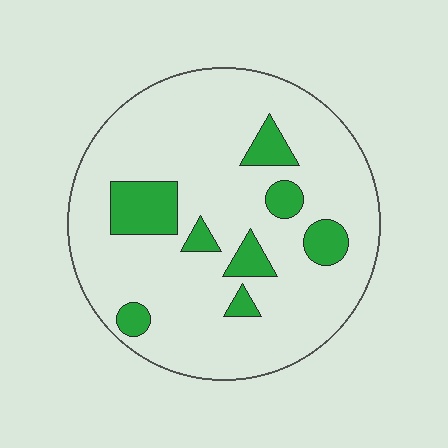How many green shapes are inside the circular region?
8.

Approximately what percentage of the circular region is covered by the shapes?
Approximately 15%.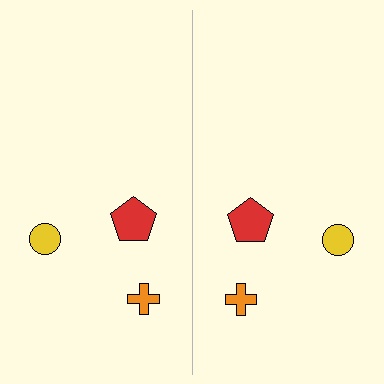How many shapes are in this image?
There are 6 shapes in this image.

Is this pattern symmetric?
Yes, this pattern has bilateral (reflection) symmetry.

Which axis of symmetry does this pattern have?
The pattern has a vertical axis of symmetry running through the center of the image.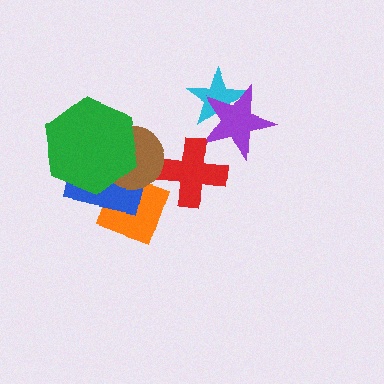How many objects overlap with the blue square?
3 objects overlap with the blue square.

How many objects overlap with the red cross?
0 objects overlap with the red cross.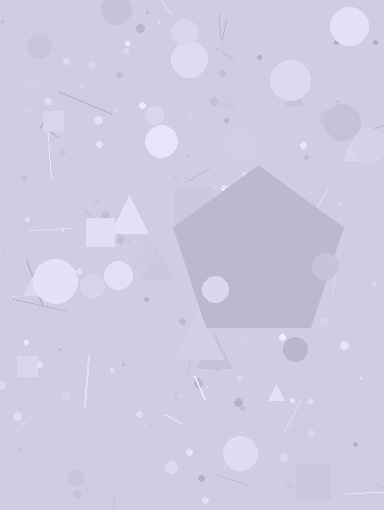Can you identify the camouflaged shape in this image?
The camouflaged shape is a pentagon.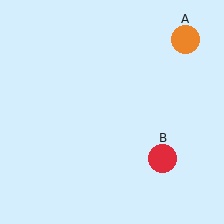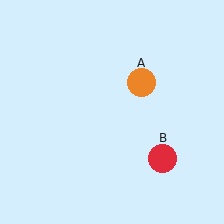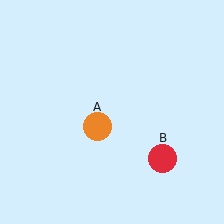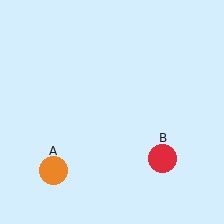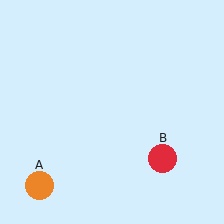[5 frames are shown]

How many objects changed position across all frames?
1 object changed position: orange circle (object A).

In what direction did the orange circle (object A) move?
The orange circle (object A) moved down and to the left.